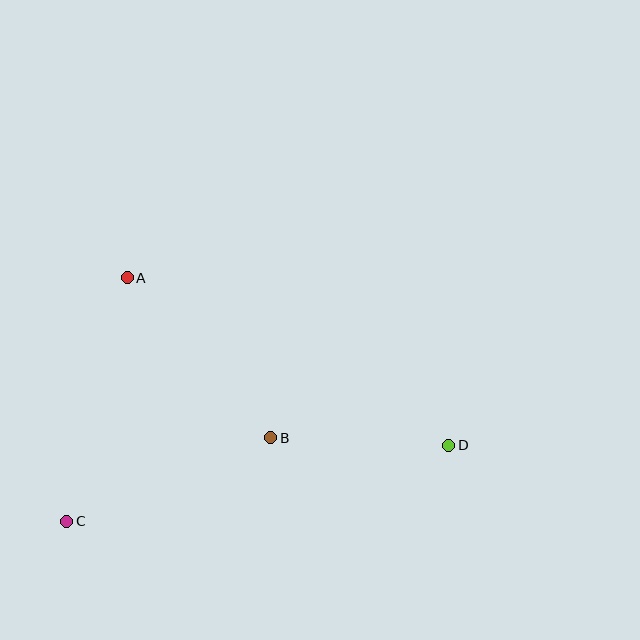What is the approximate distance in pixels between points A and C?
The distance between A and C is approximately 251 pixels.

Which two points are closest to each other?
Points B and D are closest to each other.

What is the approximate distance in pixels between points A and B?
The distance between A and B is approximately 215 pixels.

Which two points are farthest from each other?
Points C and D are farthest from each other.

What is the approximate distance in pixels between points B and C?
The distance between B and C is approximately 220 pixels.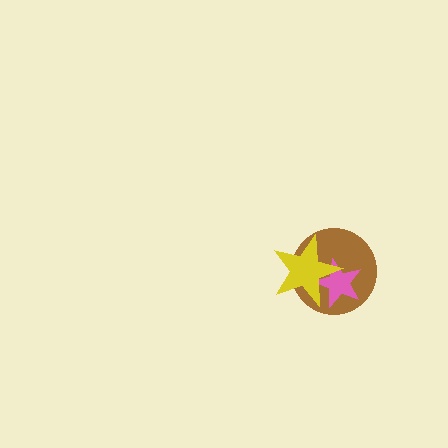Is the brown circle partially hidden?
Yes, it is partially covered by another shape.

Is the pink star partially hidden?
Yes, it is partially covered by another shape.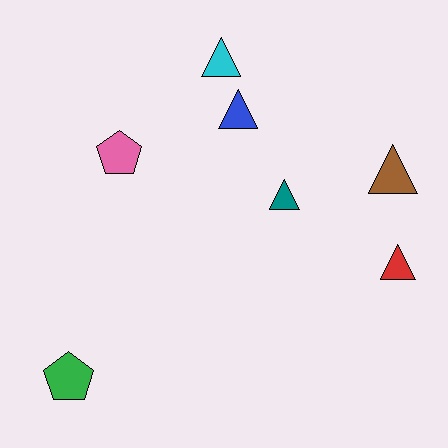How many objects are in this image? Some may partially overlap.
There are 7 objects.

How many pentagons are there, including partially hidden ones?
There are 2 pentagons.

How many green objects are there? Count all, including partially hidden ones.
There is 1 green object.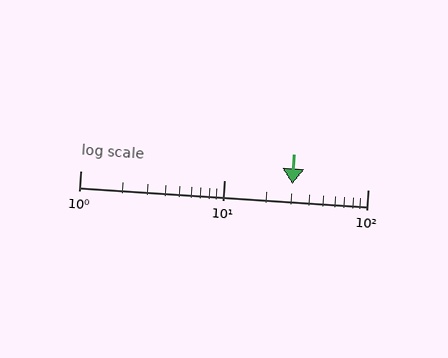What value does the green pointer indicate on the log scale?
The pointer indicates approximately 30.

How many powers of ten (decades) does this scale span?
The scale spans 2 decades, from 1 to 100.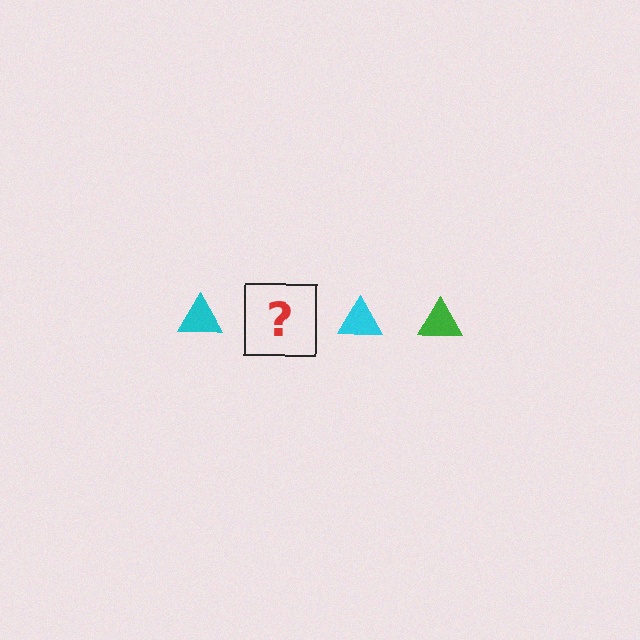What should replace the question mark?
The question mark should be replaced with a green triangle.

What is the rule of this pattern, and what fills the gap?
The rule is that the pattern cycles through cyan, green triangles. The gap should be filled with a green triangle.